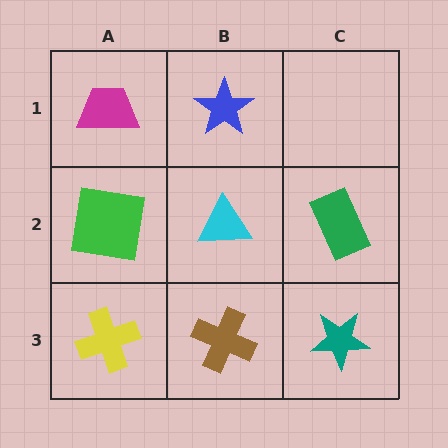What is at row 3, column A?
A yellow cross.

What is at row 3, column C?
A teal star.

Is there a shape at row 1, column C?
No, that cell is empty.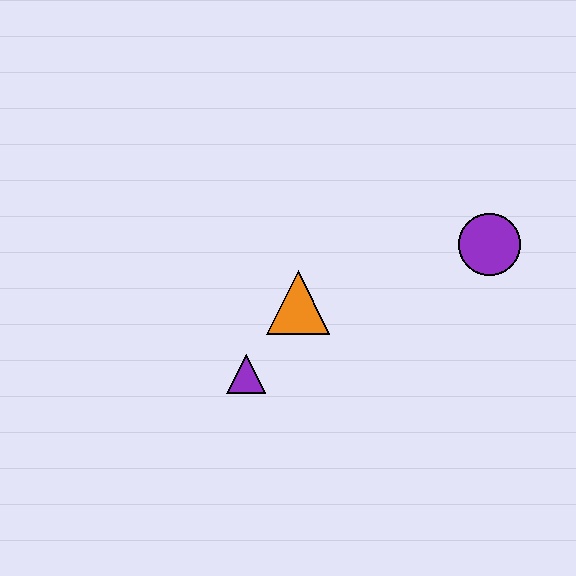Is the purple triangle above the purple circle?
No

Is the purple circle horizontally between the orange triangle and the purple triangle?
No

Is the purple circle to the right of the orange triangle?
Yes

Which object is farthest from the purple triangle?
The purple circle is farthest from the purple triangle.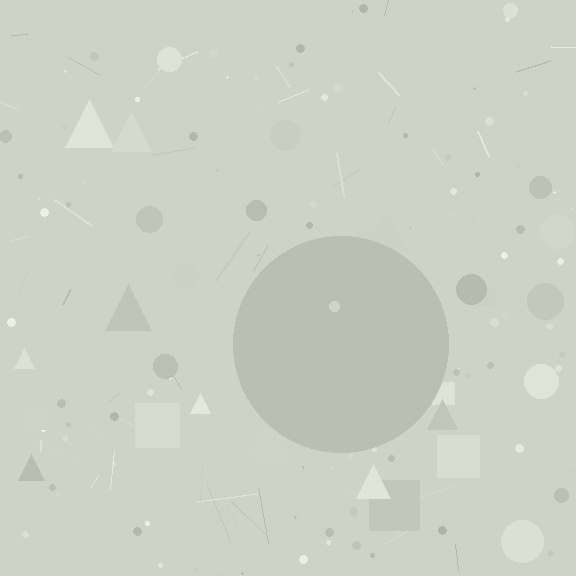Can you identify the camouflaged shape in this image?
The camouflaged shape is a circle.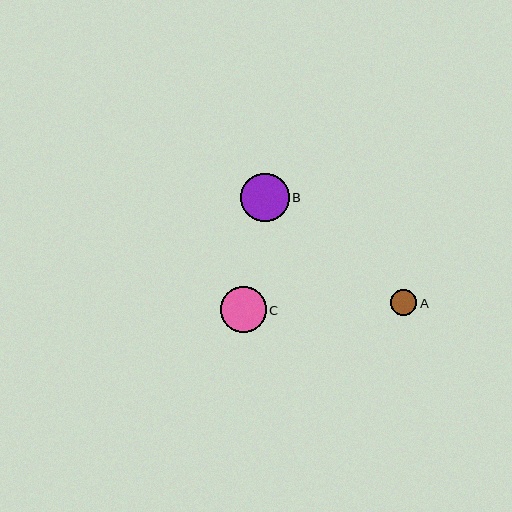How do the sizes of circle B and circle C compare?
Circle B and circle C are approximately the same size.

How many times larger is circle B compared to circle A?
Circle B is approximately 1.9 times the size of circle A.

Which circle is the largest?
Circle B is the largest with a size of approximately 49 pixels.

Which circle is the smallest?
Circle A is the smallest with a size of approximately 26 pixels.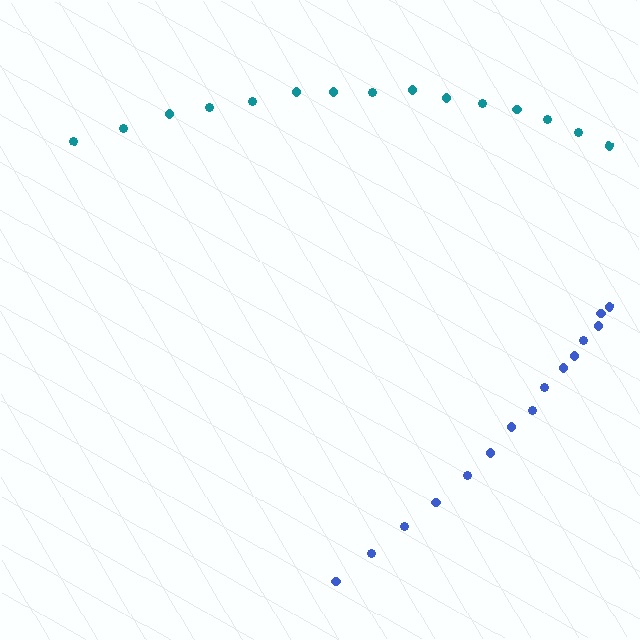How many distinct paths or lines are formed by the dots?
There are 2 distinct paths.